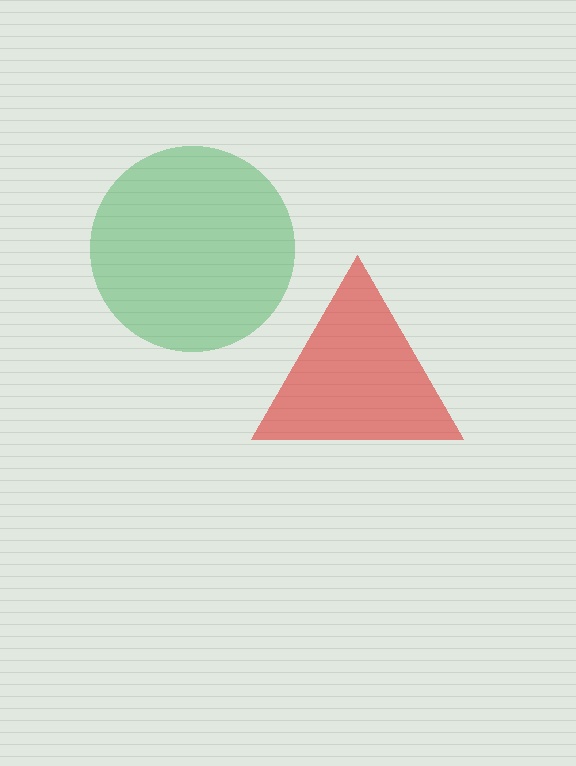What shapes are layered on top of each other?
The layered shapes are: a red triangle, a green circle.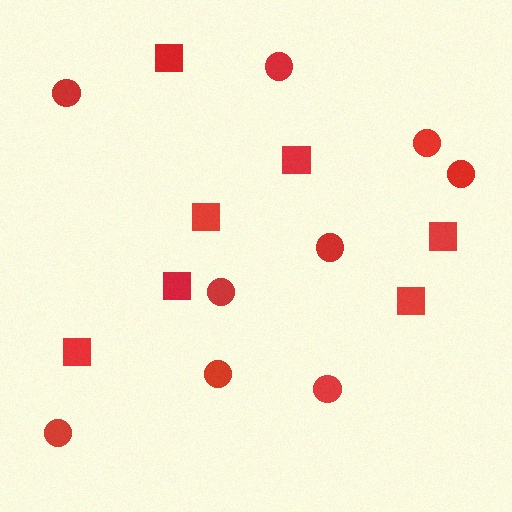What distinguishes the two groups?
There are 2 groups: one group of circles (9) and one group of squares (7).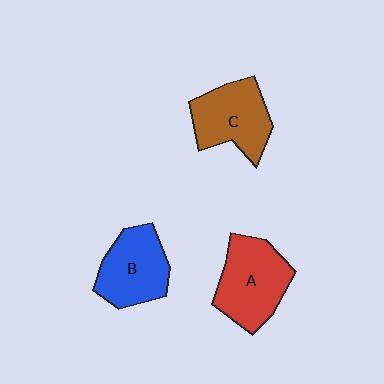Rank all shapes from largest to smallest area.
From largest to smallest: A (red), C (brown), B (blue).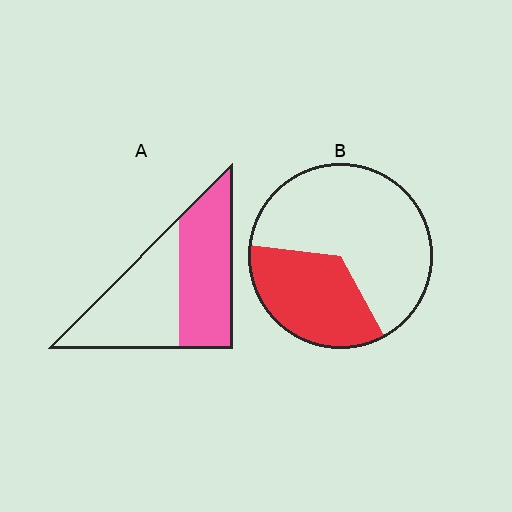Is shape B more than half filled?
No.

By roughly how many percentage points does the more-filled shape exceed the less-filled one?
By roughly 15 percentage points (A over B).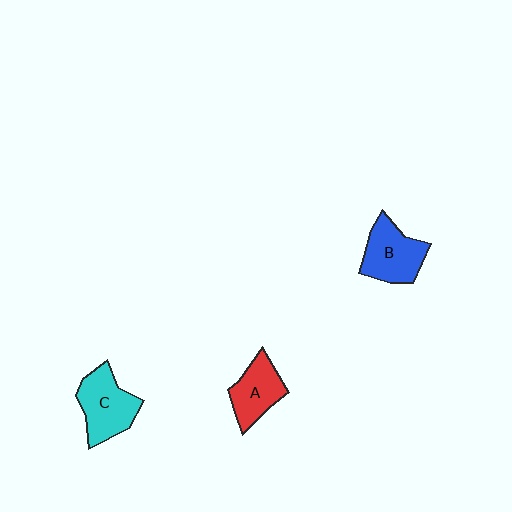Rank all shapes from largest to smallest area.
From largest to smallest: C (cyan), B (blue), A (red).